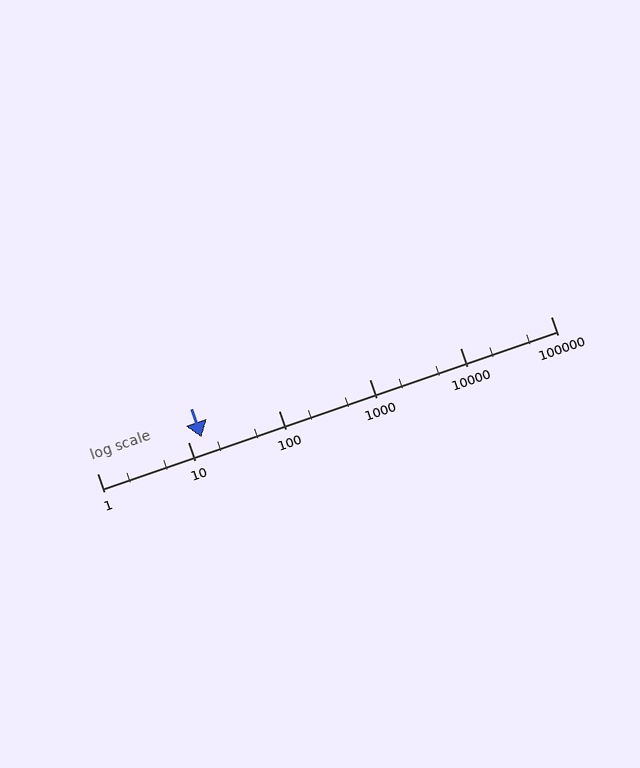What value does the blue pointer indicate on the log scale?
The pointer indicates approximately 14.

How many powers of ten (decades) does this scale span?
The scale spans 5 decades, from 1 to 100000.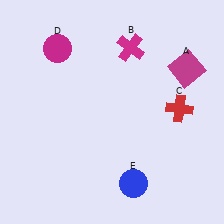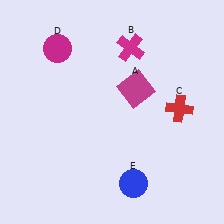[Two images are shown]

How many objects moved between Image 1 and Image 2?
1 object moved between the two images.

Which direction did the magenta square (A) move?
The magenta square (A) moved left.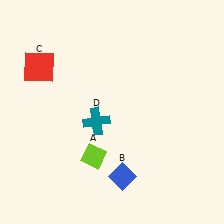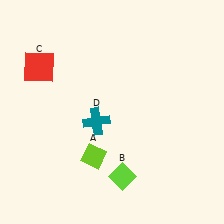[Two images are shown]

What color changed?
The diamond (B) changed from blue in Image 1 to lime in Image 2.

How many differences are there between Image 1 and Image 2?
There is 1 difference between the two images.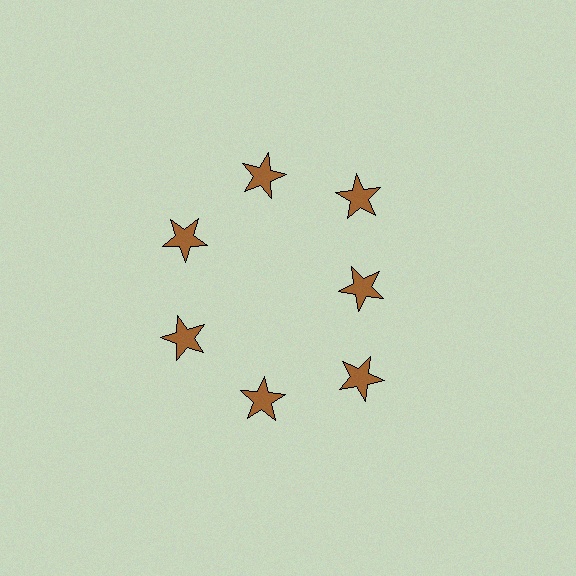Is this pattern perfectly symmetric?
No. The 7 brown stars are arranged in a ring, but one element near the 3 o'clock position is pulled inward toward the center, breaking the 7-fold rotational symmetry.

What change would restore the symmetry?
The symmetry would be restored by moving it outward, back onto the ring so that all 7 stars sit at equal angles and equal distance from the center.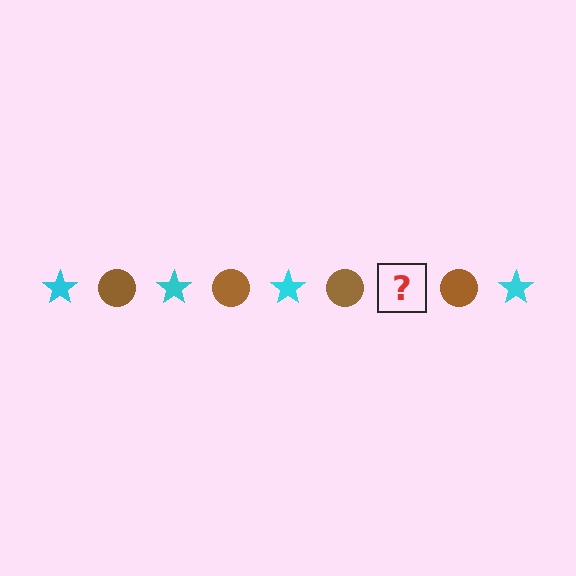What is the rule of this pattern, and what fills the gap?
The rule is that the pattern alternates between cyan star and brown circle. The gap should be filled with a cyan star.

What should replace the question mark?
The question mark should be replaced with a cyan star.